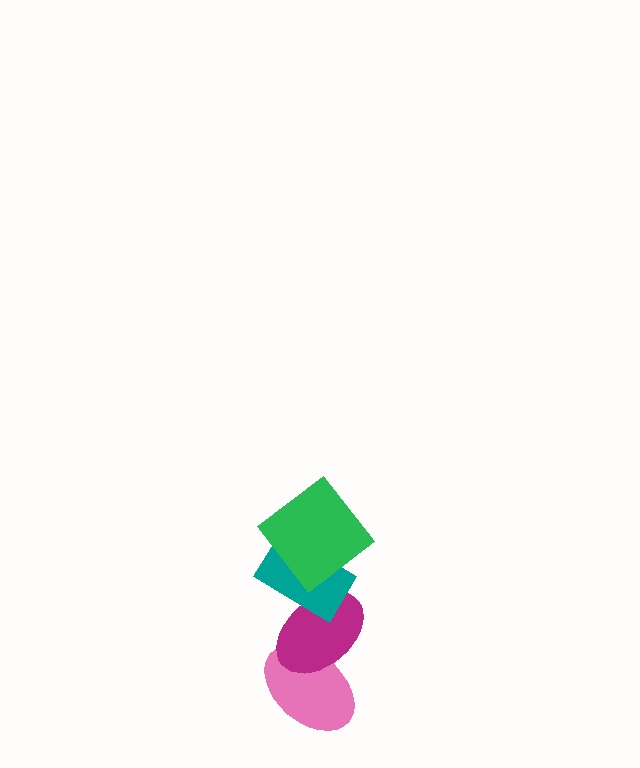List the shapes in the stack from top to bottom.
From top to bottom: the green diamond, the teal rectangle, the magenta ellipse, the pink ellipse.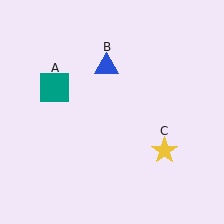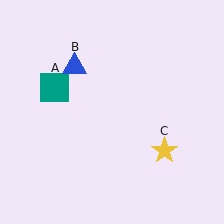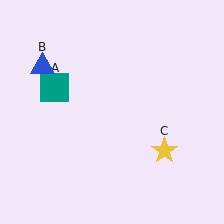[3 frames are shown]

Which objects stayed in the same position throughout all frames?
Teal square (object A) and yellow star (object C) remained stationary.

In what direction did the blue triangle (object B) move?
The blue triangle (object B) moved left.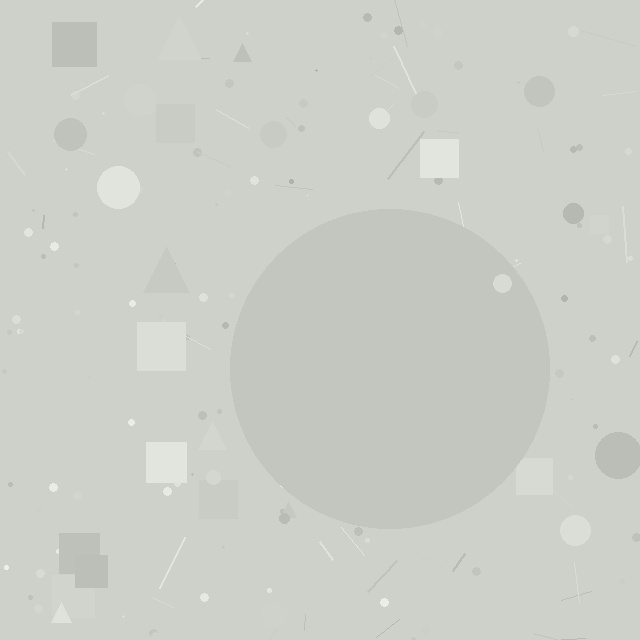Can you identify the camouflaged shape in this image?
The camouflaged shape is a circle.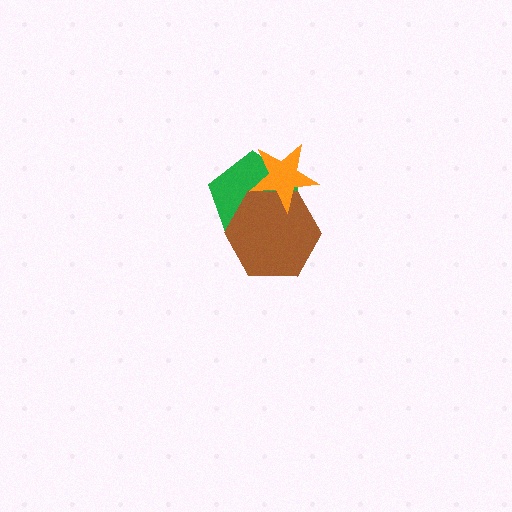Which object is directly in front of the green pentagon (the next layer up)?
The brown hexagon is directly in front of the green pentagon.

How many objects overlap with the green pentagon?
2 objects overlap with the green pentagon.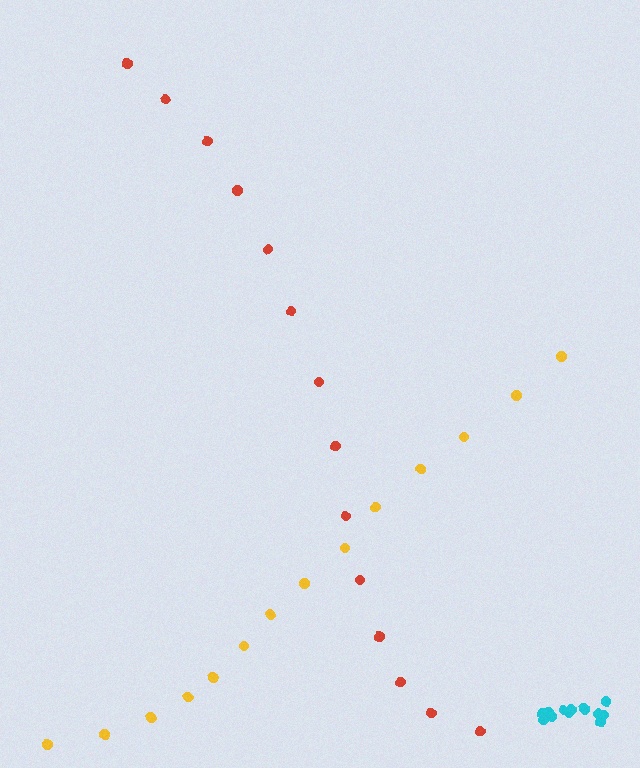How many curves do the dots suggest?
There are 3 distinct paths.